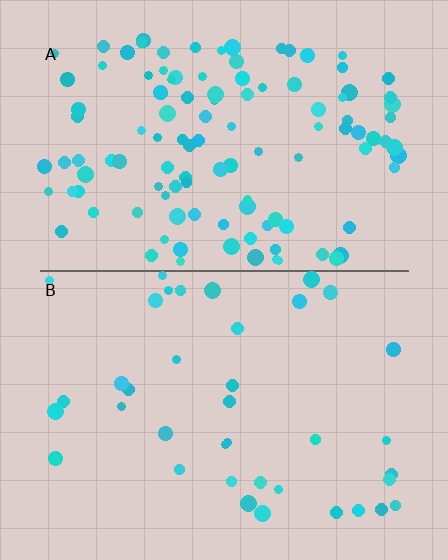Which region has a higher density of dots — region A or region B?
A (the top).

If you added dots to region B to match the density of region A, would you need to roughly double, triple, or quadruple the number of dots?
Approximately triple.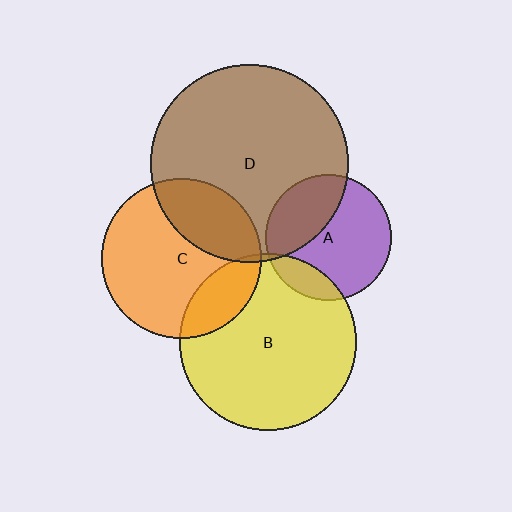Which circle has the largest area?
Circle D (brown).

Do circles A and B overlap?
Yes.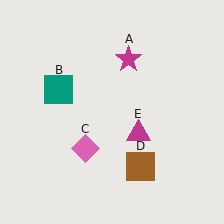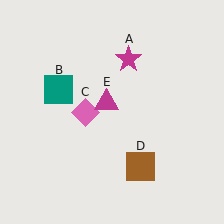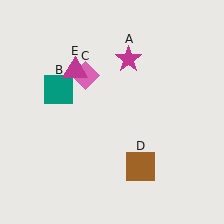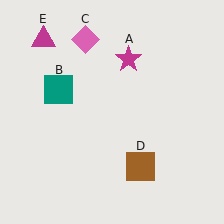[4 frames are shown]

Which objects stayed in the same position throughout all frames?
Magenta star (object A) and teal square (object B) and brown square (object D) remained stationary.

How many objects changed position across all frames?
2 objects changed position: pink diamond (object C), magenta triangle (object E).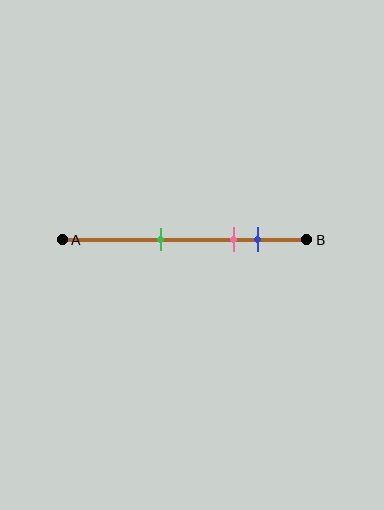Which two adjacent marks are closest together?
The pink and blue marks are the closest adjacent pair.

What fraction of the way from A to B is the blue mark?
The blue mark is approximately 80% (0.8) of the way from A to B.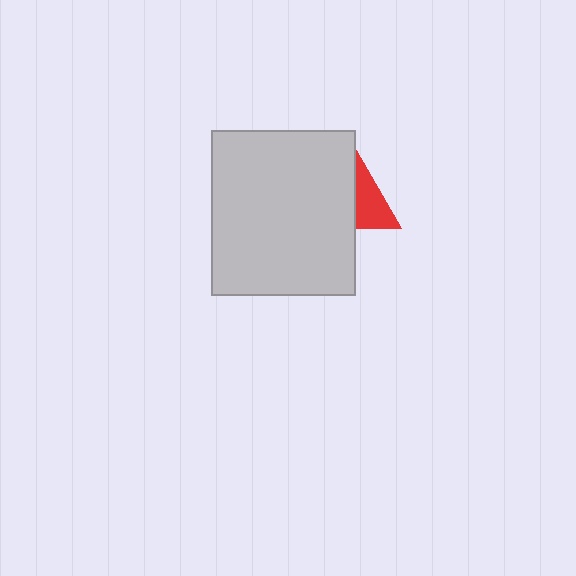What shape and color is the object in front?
The object in front is a light gray rectangle.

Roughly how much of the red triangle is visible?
A small part of it is visible (roughly 44%).